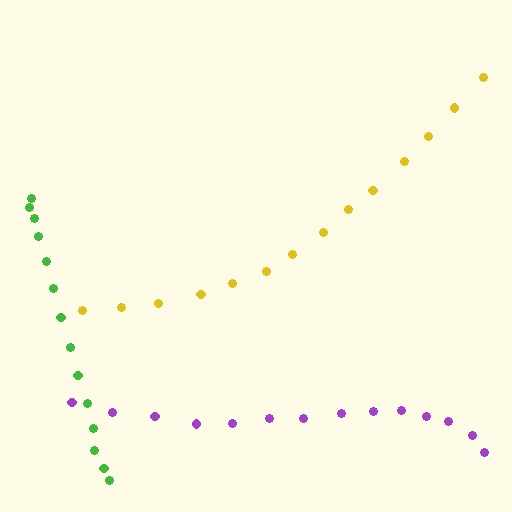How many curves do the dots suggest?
There are 3 distinct paths.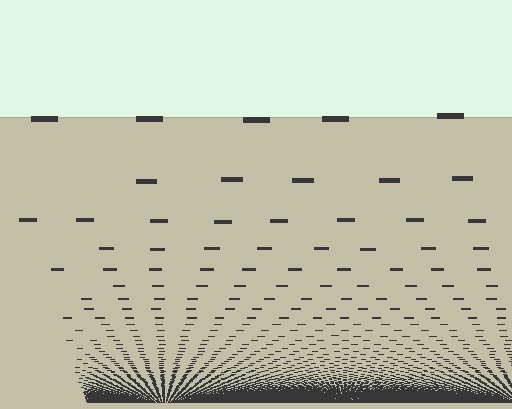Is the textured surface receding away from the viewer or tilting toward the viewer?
The surface appears to tilt toward the viewer. Texture elements get larger and sparser toward the top.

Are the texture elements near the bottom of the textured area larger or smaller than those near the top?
Smaller. The gradient is inverted — elements near the bottom are smaller and denser.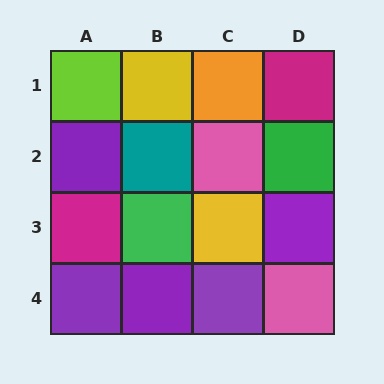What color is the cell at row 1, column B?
Yellow.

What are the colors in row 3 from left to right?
Magenta, green, yellow, purple.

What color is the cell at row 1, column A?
Lime.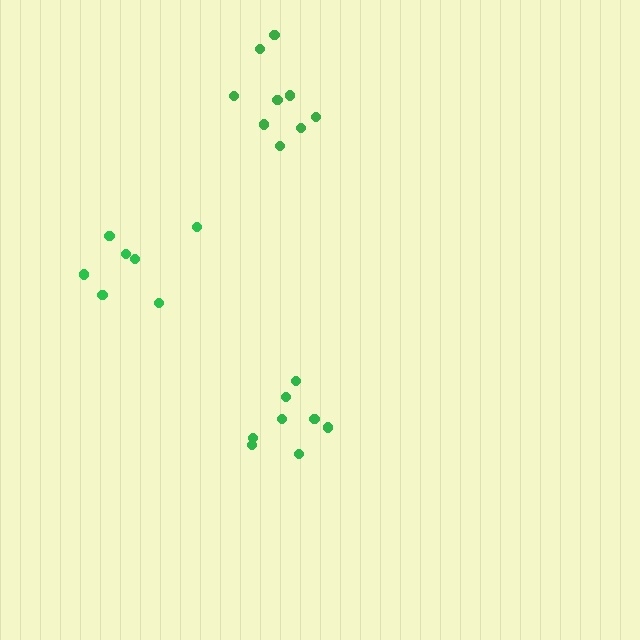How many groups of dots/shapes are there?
There are 3 groups.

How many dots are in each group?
Group 1: 8 dots, Group 2: 9 dots, Group 3: 7 dots (24 total).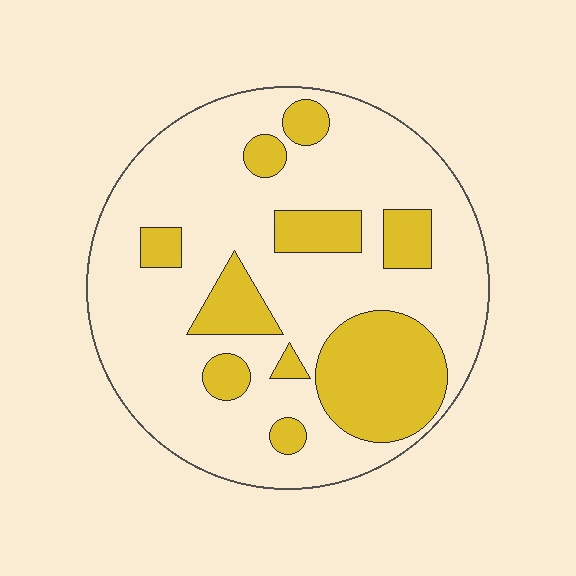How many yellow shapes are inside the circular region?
10.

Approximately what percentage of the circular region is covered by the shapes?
Approximately 25%.